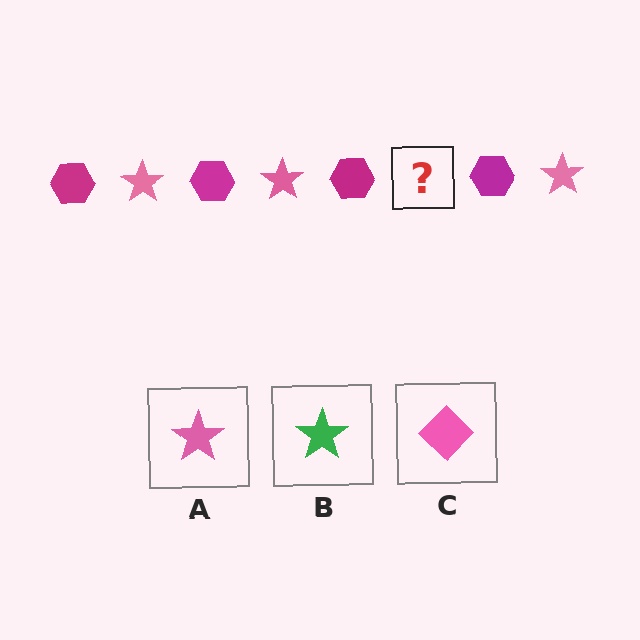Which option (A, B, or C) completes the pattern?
A.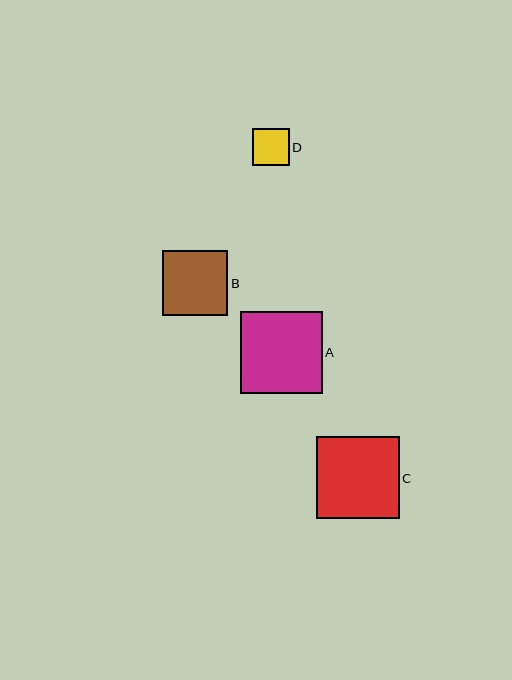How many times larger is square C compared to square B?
Square C is approximately 1.3 times the size of square B.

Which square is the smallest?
Square D is the smallest with a size of approximately 37 pixels.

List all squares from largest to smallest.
From largest to smallest: C, A, B, D.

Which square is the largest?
Square C is the largest with a size of approximately 83 pixels.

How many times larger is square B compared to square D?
Square B is approximately 1.8 times the size of square D.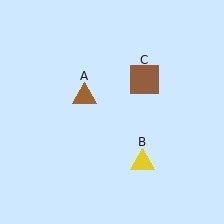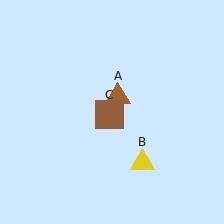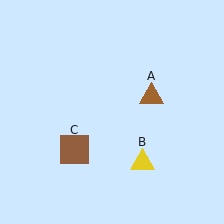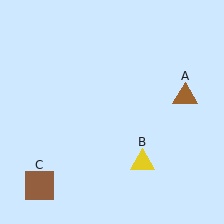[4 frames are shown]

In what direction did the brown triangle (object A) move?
The brown triangle (object A) moved right.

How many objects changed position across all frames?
2 objects changed position: brown triangle (object A), brown square (object C).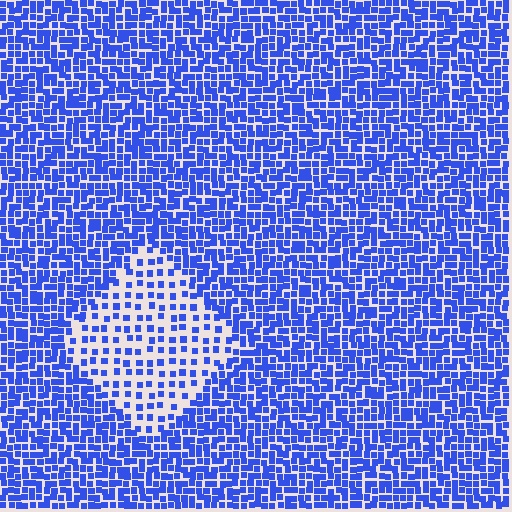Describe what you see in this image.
The image contains small blue elements arranged at two different densities. A diamond-shaped region is visible where the elements are less densely packed than the surrounding area.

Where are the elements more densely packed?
The elements are more densely packed outside the diamond boundary.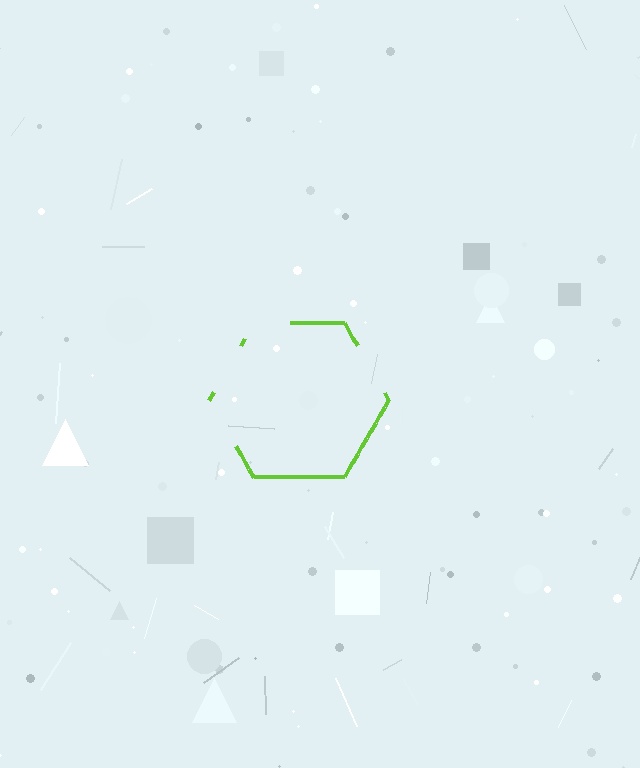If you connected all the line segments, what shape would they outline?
They would outline a hexagon.